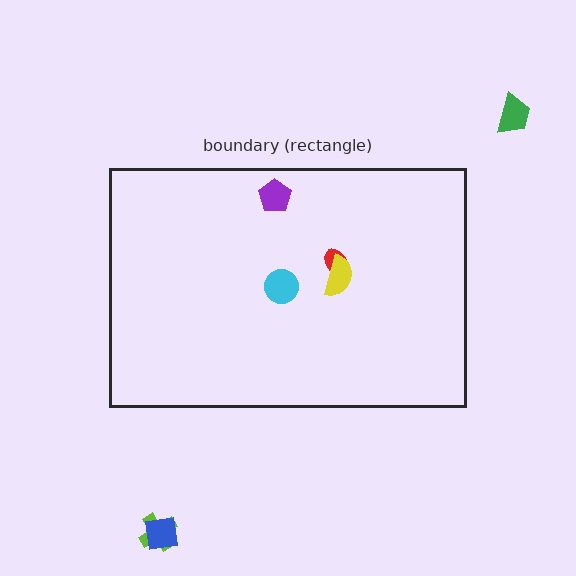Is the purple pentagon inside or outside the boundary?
Inside.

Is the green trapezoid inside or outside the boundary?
Outside.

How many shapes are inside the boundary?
4 inside, 3 outside.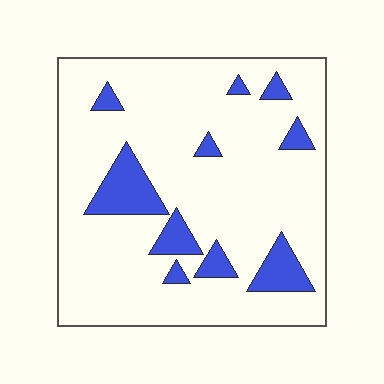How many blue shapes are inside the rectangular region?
10.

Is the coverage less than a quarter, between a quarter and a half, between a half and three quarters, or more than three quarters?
Less than a quarter.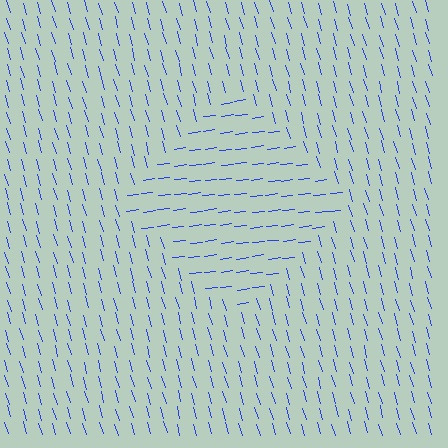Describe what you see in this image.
The image is filled with small blue line segments. A diamond region in the image has lines oriented differently from the surrounding lines, creating a visible texture boundary.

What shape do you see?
I see a diamond.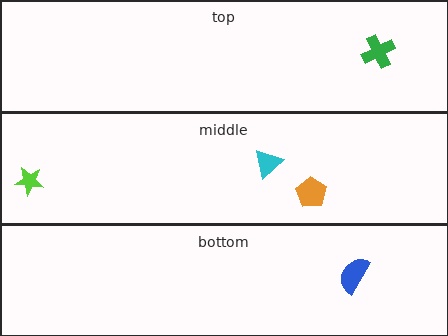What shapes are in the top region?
The green cross.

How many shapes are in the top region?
1.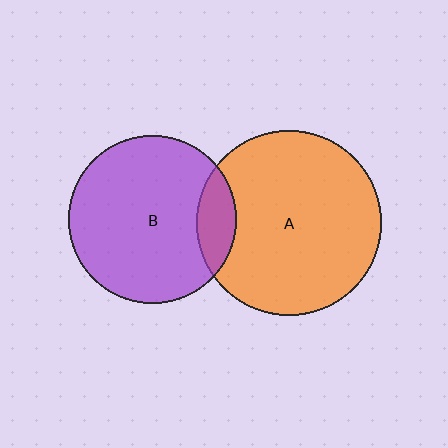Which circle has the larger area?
Circle A (orange).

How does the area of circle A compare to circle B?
Approximately 1.2 times.